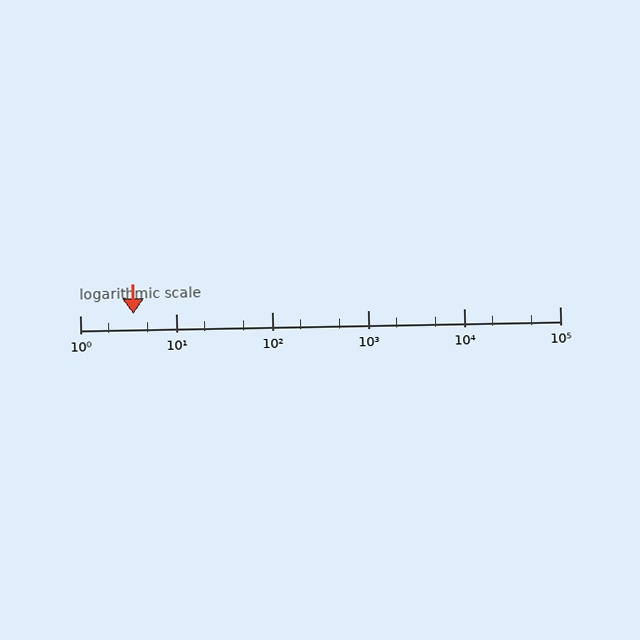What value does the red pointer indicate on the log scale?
The pointer indicates approximately 3.6.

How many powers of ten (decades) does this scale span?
The scale spans 5 decades, from 1 to 100000.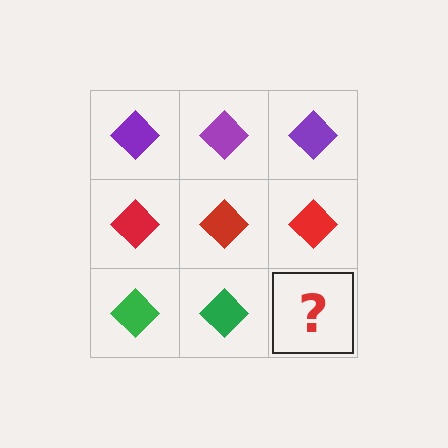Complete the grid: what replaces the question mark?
The question mark should be replaced with a green diamond.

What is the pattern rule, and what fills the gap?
The rule is that each row has a consistent color. The gap should be filled with a green diamond.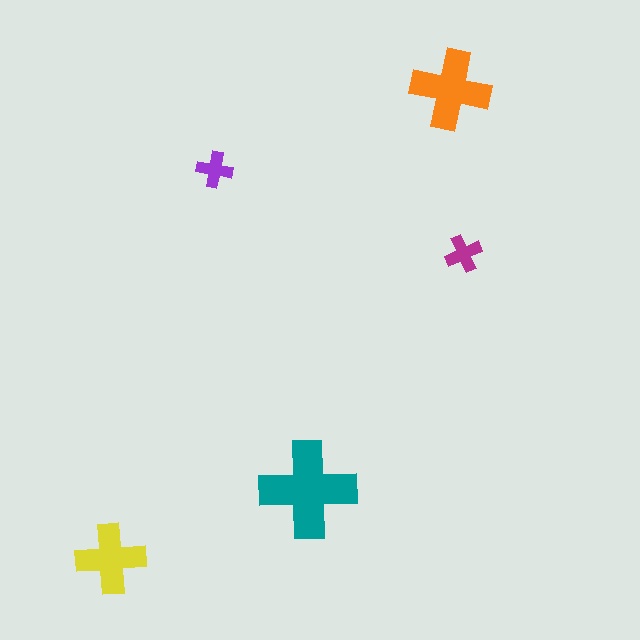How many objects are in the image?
There are 5 objects in the image.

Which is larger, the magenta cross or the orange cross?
The orange one.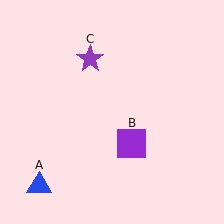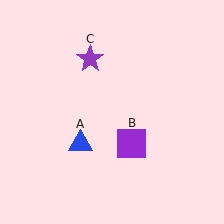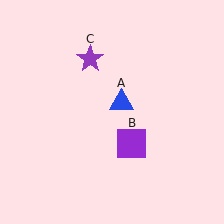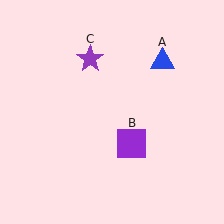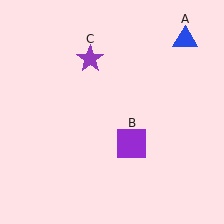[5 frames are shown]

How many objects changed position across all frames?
1 object changed position: blue triangle (object A).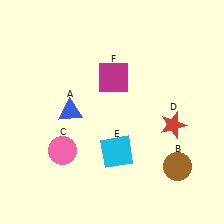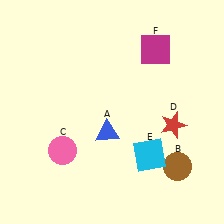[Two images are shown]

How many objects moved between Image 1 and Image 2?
3 objects moved between the two images.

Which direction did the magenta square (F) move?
The magenta square (F) moved right.